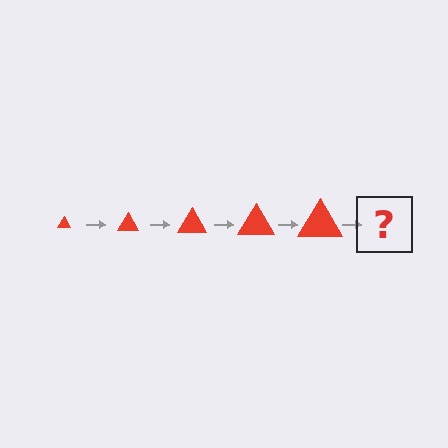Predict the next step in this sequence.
The next step is a red triangle, larger than the previous one.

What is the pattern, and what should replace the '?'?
The pattern is that the triangle gets progressively larger each step. The '?' should be a red triangle, larger than the previous one.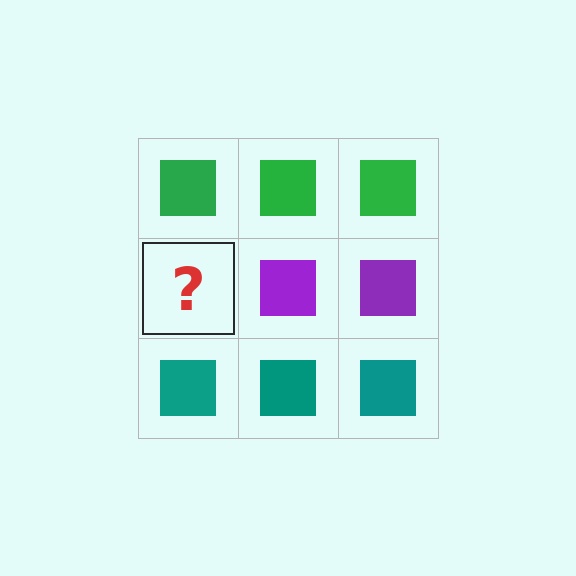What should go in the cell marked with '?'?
The missing cell should contain a purple square.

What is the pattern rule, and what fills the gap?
The rule is that each row has a consistent color. The gap should be filled with a purple square.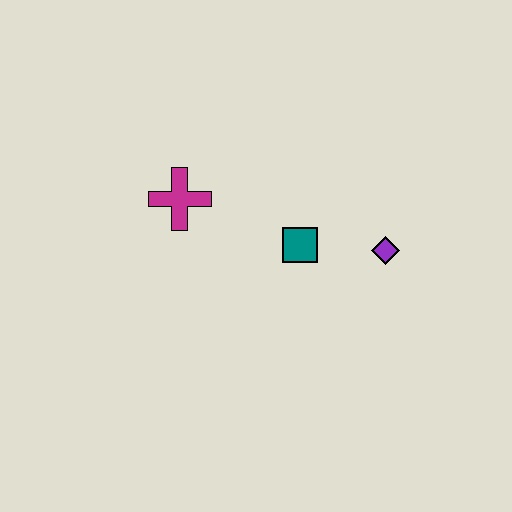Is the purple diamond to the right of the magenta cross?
Yes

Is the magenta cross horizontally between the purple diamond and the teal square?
No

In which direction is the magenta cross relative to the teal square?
The magenta cross is to the left of the teal square.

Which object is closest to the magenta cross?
The teal square is closest to the magenta cross.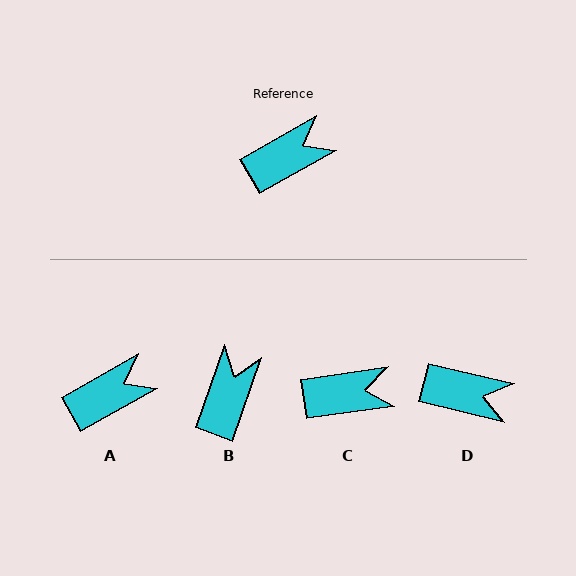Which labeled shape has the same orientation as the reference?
A.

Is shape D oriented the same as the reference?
No, it is off by about 43 degrees.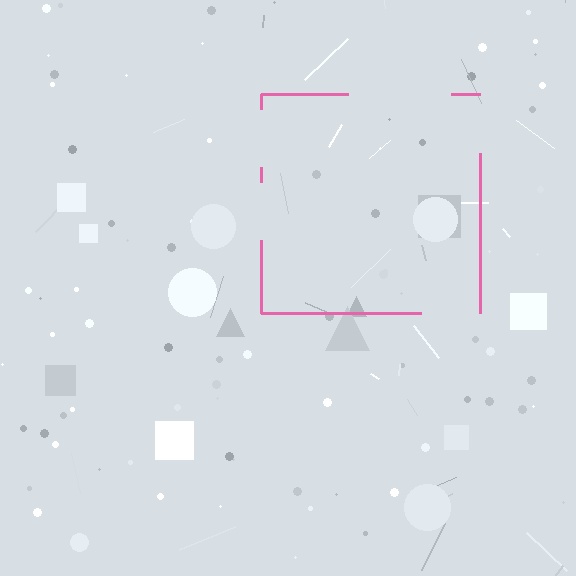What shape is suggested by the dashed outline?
The dashed outline suggests a square.